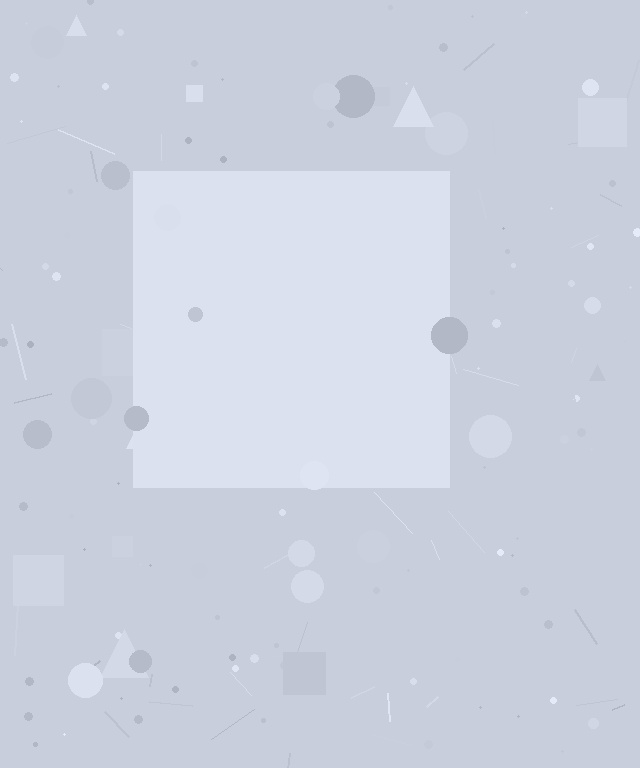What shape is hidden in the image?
A square is hidden in the image.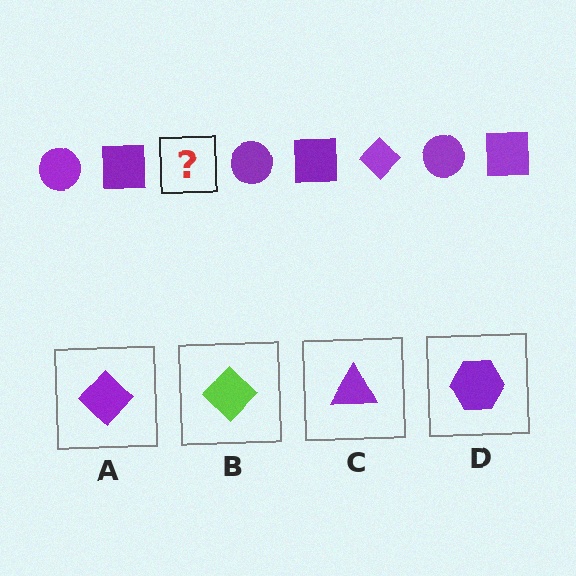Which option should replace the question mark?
Option A.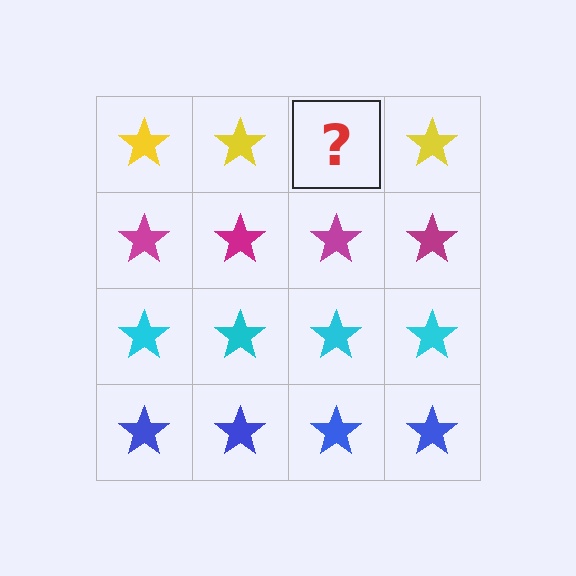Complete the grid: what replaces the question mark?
The question mark should be replaced with a yellow star.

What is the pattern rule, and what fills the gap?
The rule is that each row has a consistent color. The gap should be filled with a yellow star.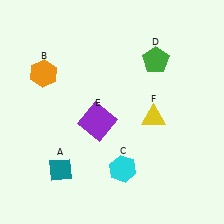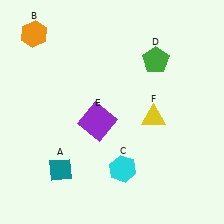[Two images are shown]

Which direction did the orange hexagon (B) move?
The orange hexagon (B) moved up.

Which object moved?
The orange hexagon (B) moved up.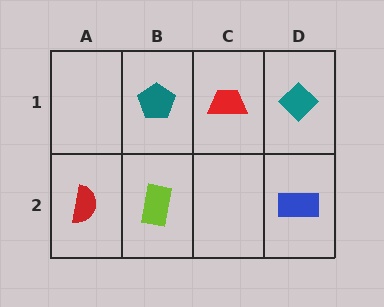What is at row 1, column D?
A teal diamond.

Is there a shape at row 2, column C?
No, that cell is empty.